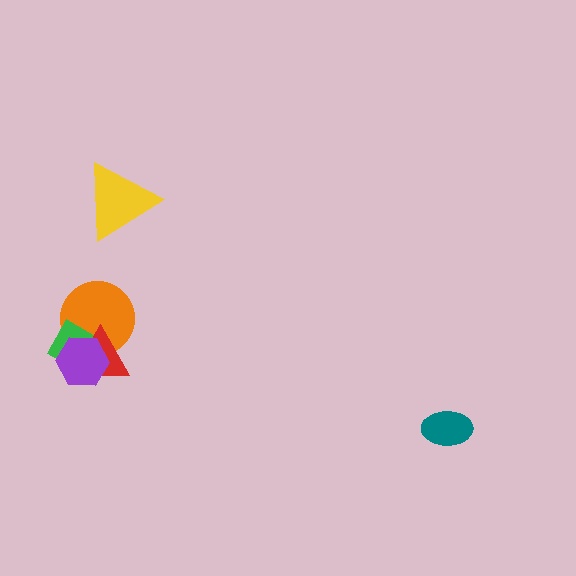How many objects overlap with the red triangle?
3 objects overlap with the red triangle.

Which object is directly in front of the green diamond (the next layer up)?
The red triangle is directly in front of the green diamond.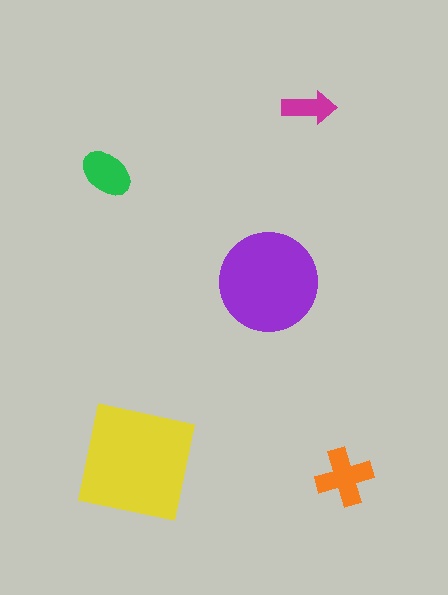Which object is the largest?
The yellow square.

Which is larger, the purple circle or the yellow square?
The yellow square.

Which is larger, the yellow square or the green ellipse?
The yellow square.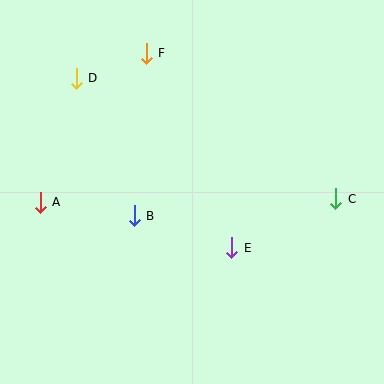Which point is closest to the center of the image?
Point B at (134, 216) is closest to the center.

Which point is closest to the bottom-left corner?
Point A is closest to the bottom-left corner.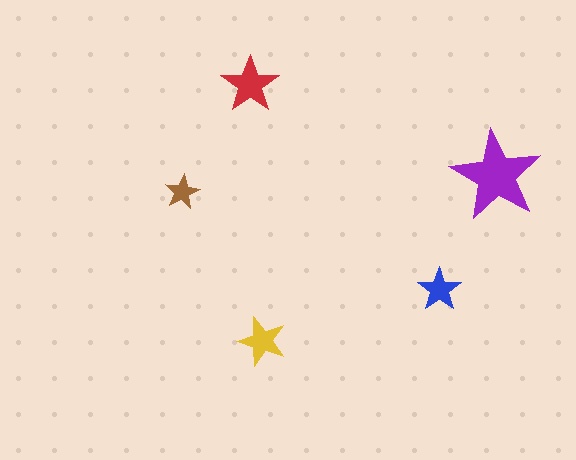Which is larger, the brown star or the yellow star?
The yellow one.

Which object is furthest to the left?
The brown star is leftmost.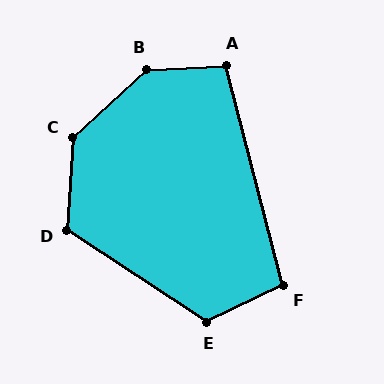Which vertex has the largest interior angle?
B, at approximately 140 degrees.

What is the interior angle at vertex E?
Approximately 121 degrees (obtuse).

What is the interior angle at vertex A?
Approximately 102 degrees (obtuse).